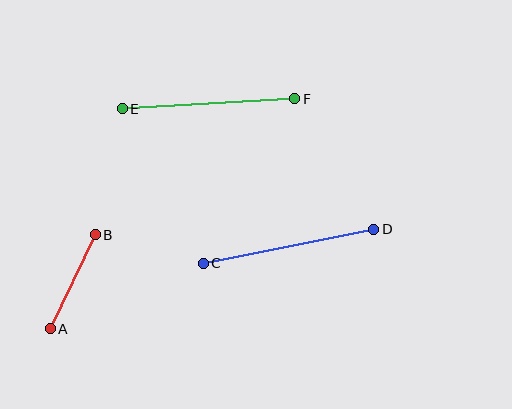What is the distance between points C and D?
The distance is approximately 174 pixels.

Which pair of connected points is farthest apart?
Points C and D are farthest apart.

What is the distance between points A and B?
The distance is approximately 105 pixels.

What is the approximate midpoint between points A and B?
The midpoint is at approximately (73, 282) pixels.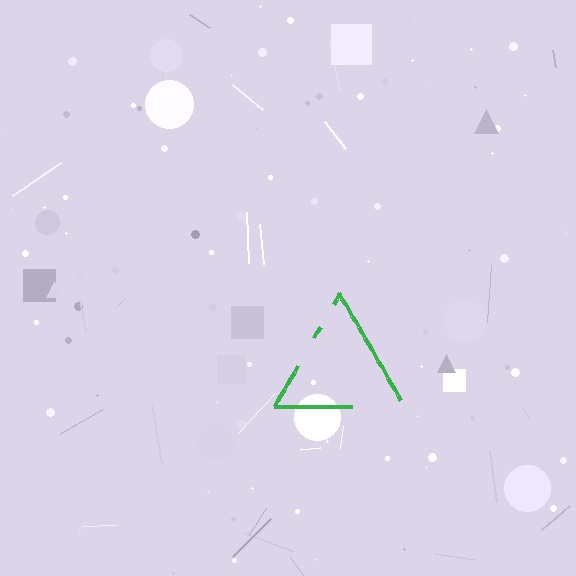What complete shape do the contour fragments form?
The contour fragments form a triangle.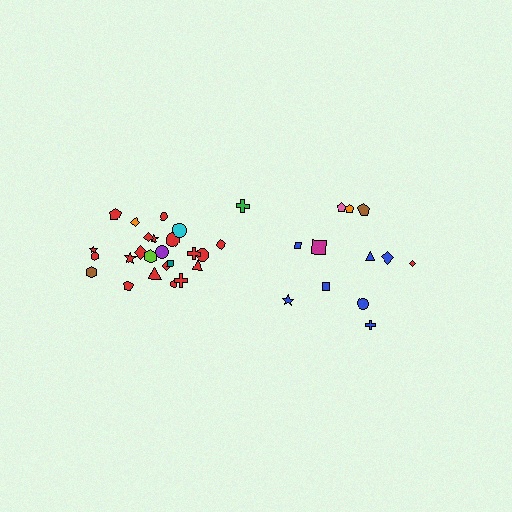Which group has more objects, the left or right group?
The left group.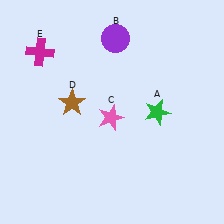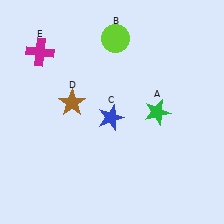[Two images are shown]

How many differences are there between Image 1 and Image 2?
There are 2 differences between the two images.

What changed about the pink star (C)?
In Image 1, C is pink. In Image 2, it changed to blue.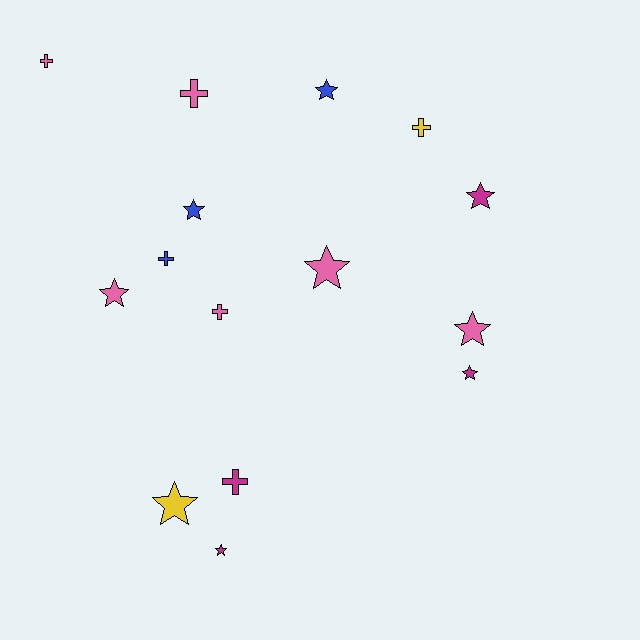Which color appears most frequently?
Pink, with 6 objects.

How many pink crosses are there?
There are 3 pink crosses.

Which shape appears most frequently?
Star, with 9 objects.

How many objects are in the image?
There are 15 objects.